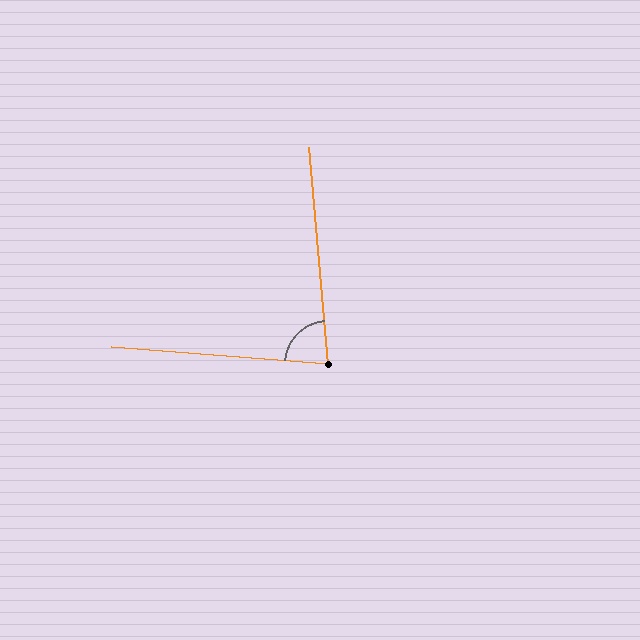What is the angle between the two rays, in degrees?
Approximately 80 degrees.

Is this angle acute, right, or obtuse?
It is acute.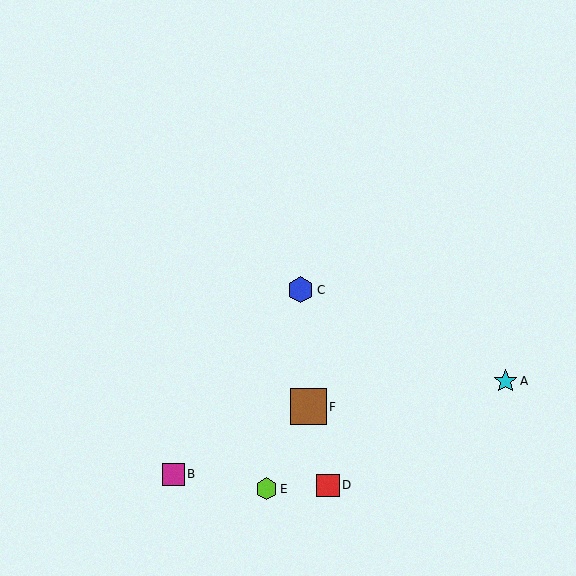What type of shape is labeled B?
Shape B is a magenta square.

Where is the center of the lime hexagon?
The center of the lime hexagon is at (267, 489).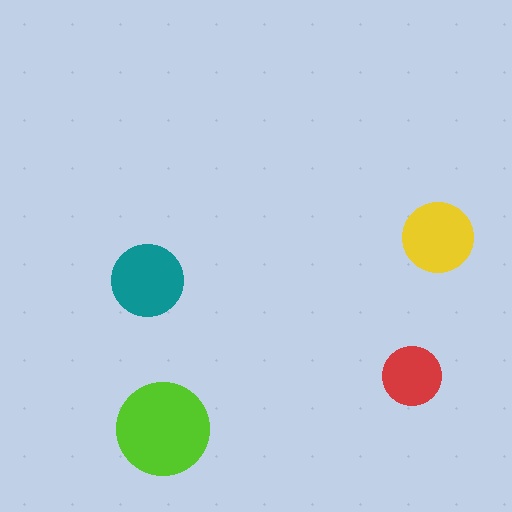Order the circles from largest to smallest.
the lime one, the teal one, the yellow one, the red one.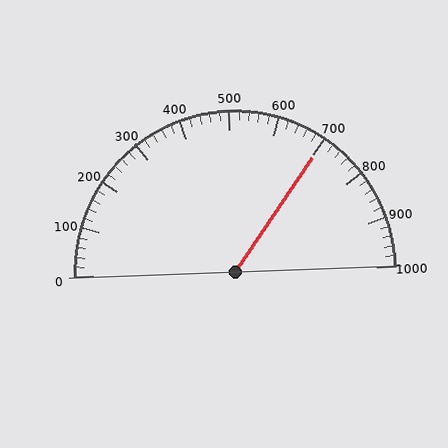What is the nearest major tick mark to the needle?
The nearest major tick mark is 700.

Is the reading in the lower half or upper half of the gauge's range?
The reading is in the upper half of the range (0 to 1000).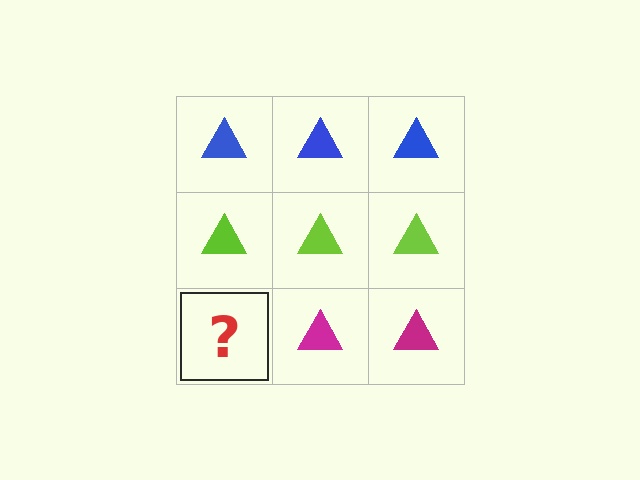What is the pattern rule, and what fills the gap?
The rule is that each row has a consistent color. The gap should be filled with a magenta triangle.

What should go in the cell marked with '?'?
The missing cell should contain a magenta triangle.